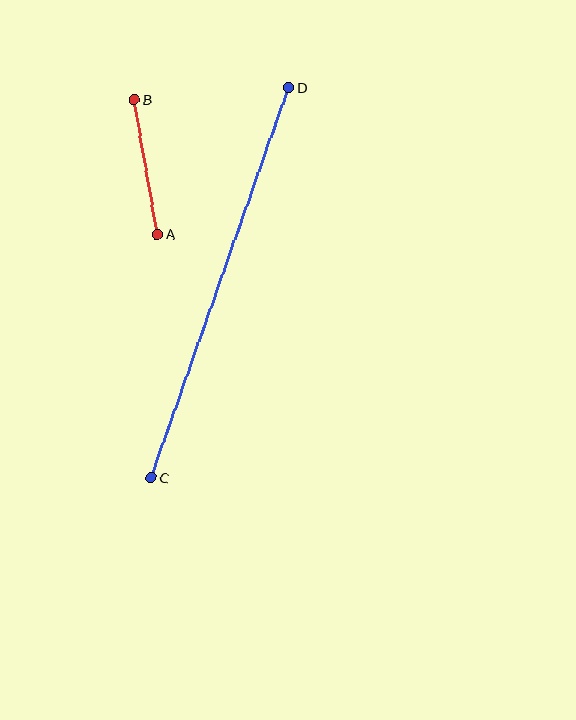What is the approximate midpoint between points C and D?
The midpoint is at approximately (220, 283) pixels.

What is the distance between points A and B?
The distance is approximately 137 pixels.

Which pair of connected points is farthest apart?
Points C and D are farthest apart.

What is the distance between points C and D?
The distance is approximately 414 pixels.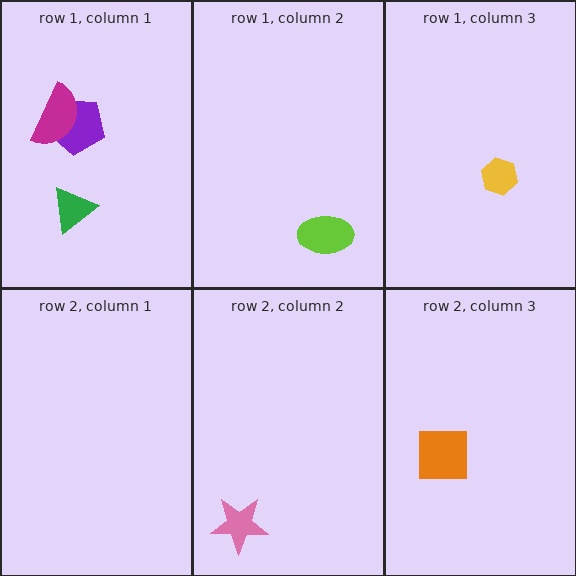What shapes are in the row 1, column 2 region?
The lime ellipse.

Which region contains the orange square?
The row 2, column 3 region.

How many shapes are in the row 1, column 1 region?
3.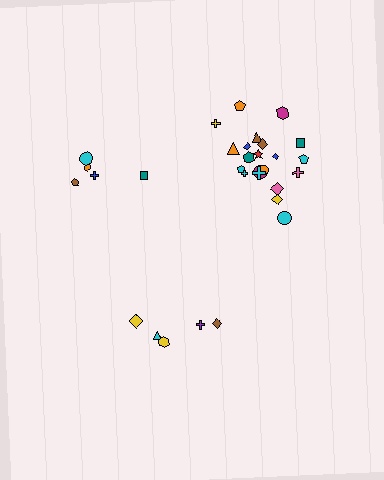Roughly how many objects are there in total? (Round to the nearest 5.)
Roughly 30 objects in total.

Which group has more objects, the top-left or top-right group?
The top-right group.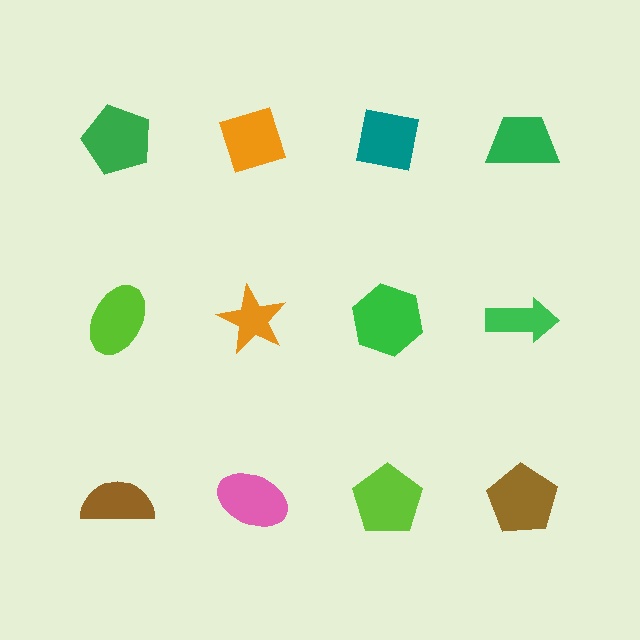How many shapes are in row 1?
4 shapes.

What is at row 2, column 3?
A green hexagon.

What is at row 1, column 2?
An orange diamond.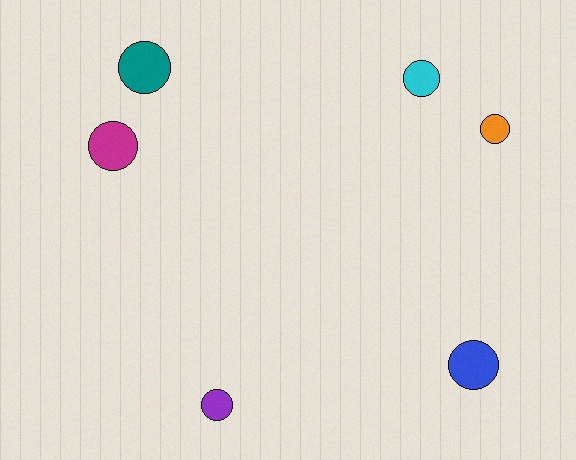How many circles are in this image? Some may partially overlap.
There are 6 circles.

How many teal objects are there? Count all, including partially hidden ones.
There is 1 teal object.